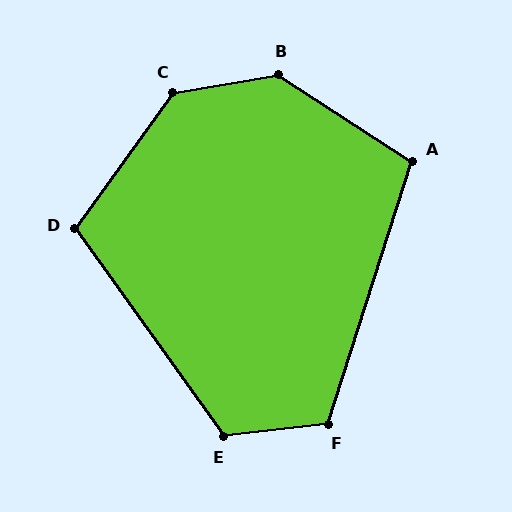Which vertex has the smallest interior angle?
A, at approximately 105 degrees.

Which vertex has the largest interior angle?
B, at approximately 137 degrees.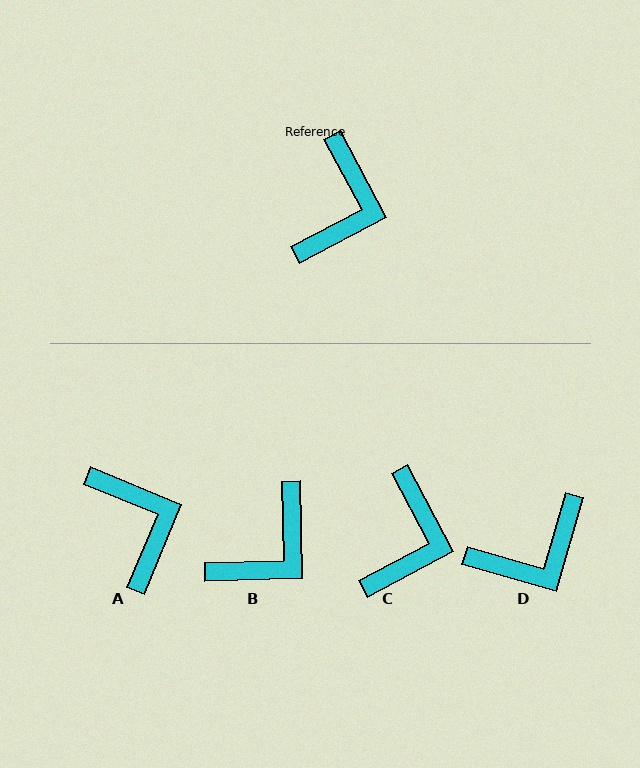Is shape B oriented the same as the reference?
No, it is off by about 27 degrees.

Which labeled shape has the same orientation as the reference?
C.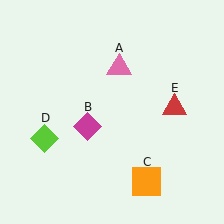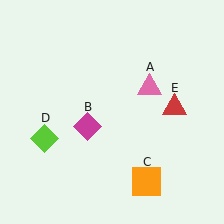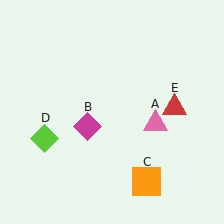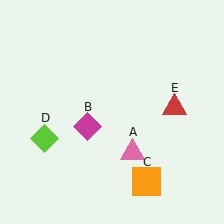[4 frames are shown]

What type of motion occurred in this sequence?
The pink triangle (object A) rotated clockwise around the center of the scene.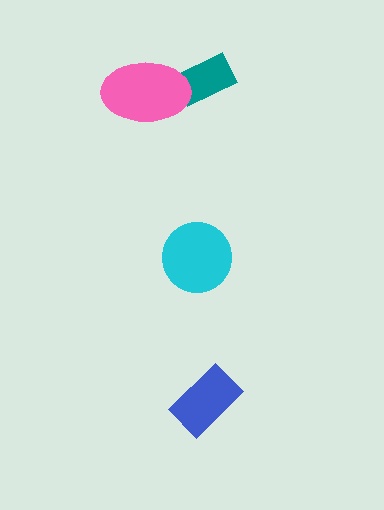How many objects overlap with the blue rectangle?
0 objects overlap with the blue rectangle.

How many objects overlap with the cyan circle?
0 objects overlap with the cyan circle.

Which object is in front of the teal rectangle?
The pink ellipse is in front of the teal rectangle.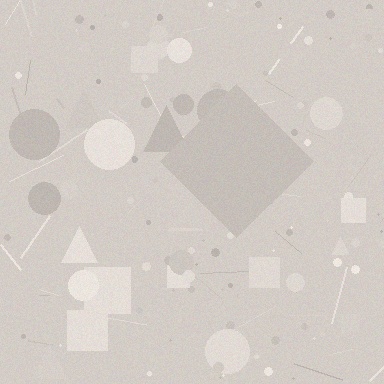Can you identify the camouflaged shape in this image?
The camouflaged shape is a diamond.